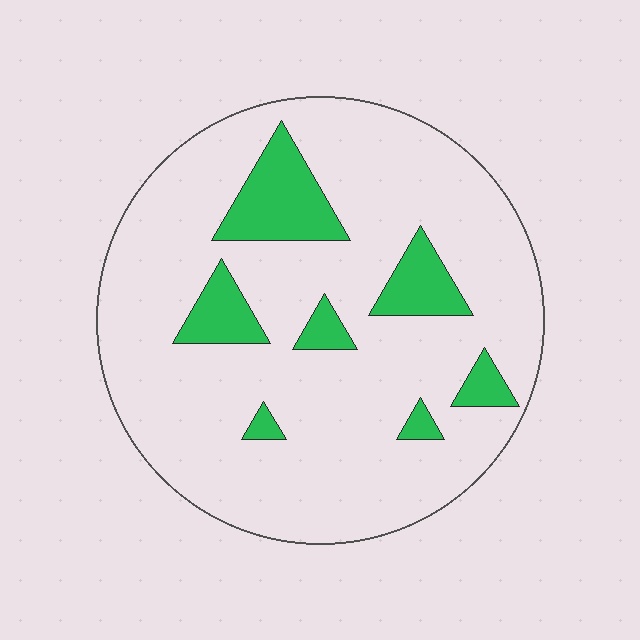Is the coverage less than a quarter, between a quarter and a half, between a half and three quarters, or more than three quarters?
Less than a quarter.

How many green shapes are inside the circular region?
7.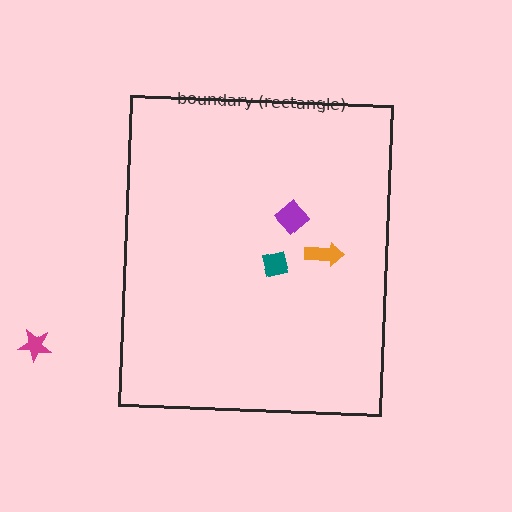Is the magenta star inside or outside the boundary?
Outside.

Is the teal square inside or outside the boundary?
Inside.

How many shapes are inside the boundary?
3 inside, 1 outside.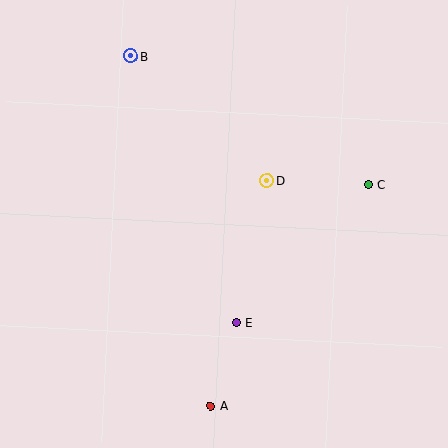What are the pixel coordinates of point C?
Point C is at (368, 184).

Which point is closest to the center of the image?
Point D at (267, 180) is closest to the center.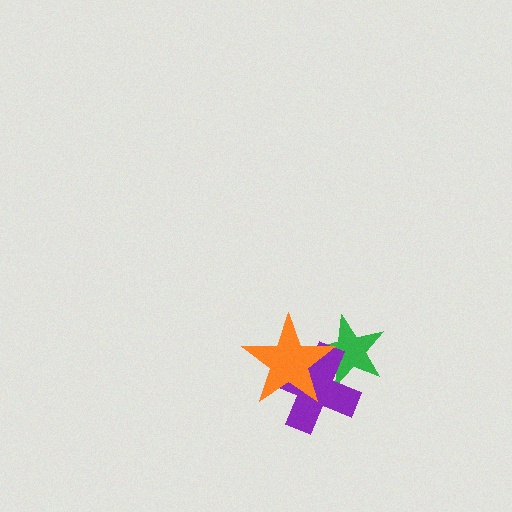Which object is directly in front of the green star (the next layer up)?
The purple cross is directly in front of the green star.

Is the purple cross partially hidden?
Yes, it is partially covered by another shape.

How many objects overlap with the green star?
2 objects overlap with the green star.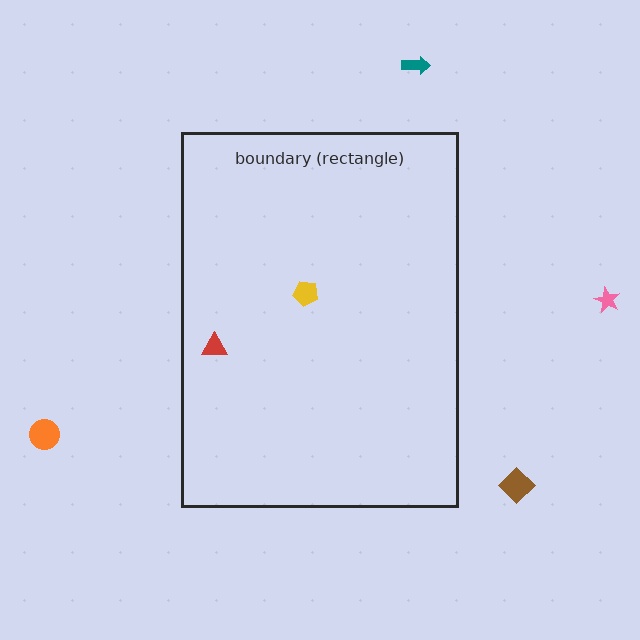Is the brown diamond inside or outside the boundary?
Outside.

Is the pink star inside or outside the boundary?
Outside.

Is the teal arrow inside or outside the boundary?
Outside.